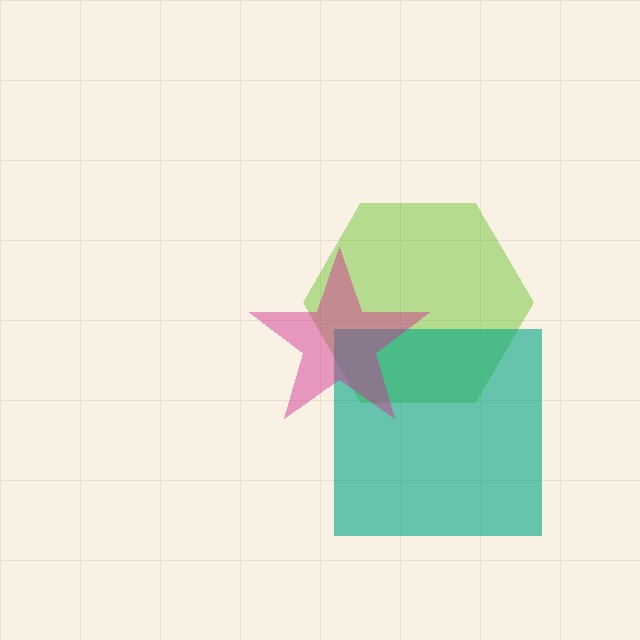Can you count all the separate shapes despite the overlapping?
Yes, there are 3 separate shapes.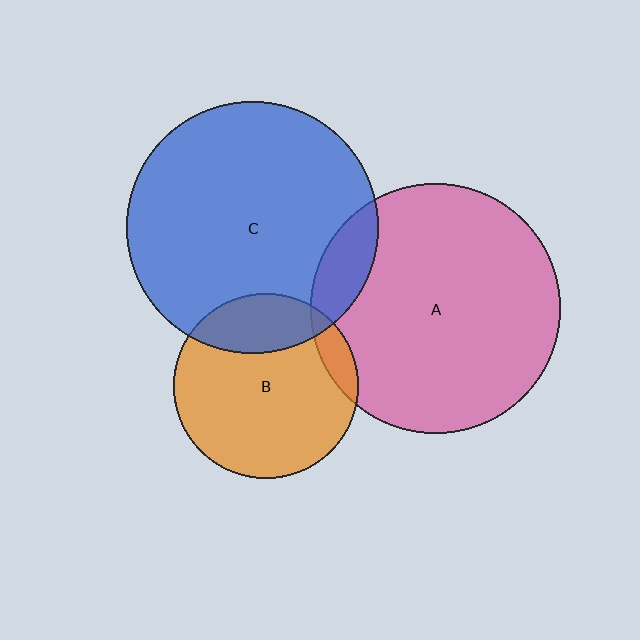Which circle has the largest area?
Circle C (blue).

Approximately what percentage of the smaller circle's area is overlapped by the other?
Approximately 25%.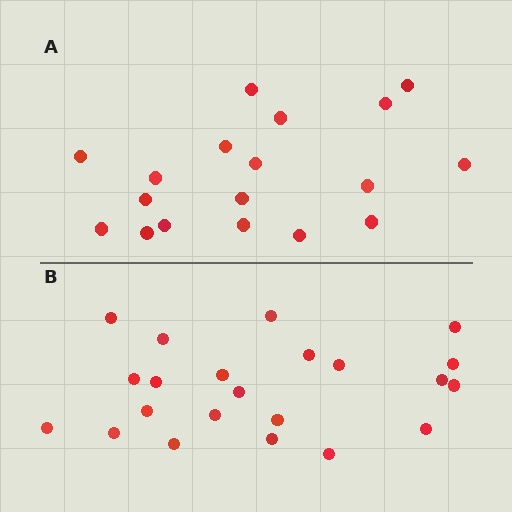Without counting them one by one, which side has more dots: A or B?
Region B (the bottom region) has more dots.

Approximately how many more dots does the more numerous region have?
Region B has about 4 more dots than region A.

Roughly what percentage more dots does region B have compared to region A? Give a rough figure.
About 20% more.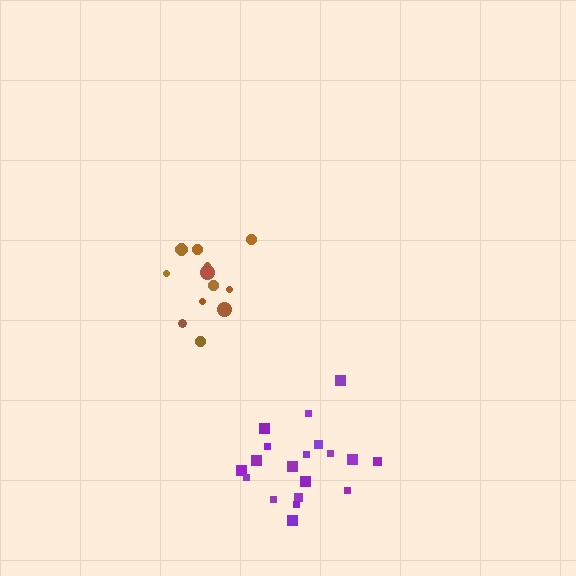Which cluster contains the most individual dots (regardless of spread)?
Purple (19).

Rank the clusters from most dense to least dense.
brown, purple.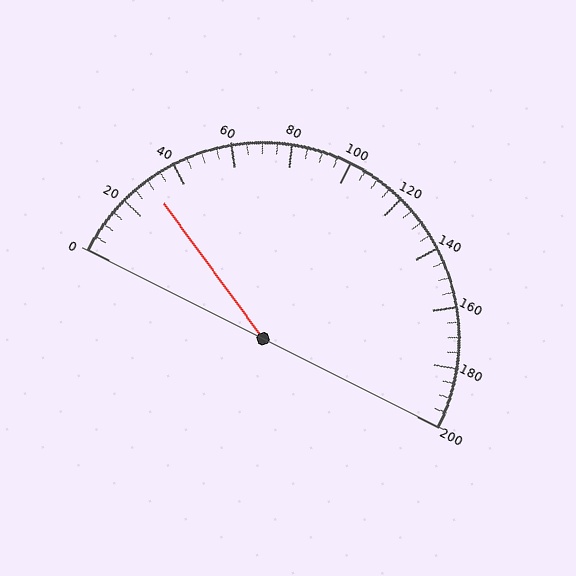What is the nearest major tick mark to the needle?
The nearest major tick mark is 40.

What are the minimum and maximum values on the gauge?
The gauge ranges from 0 to 200.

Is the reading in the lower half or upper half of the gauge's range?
The reading is in the lower half of the range (0 to 200).